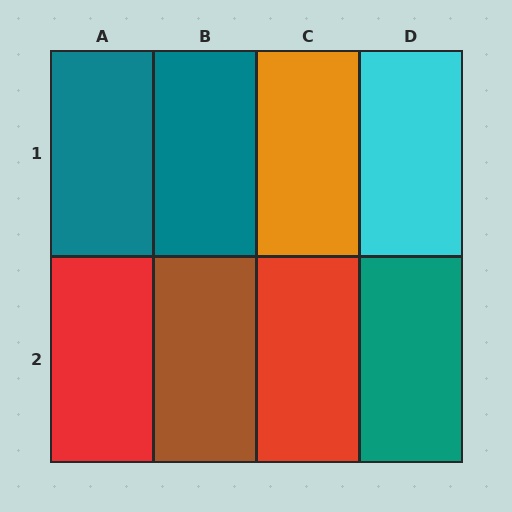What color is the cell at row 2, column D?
Teal.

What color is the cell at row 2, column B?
Brown.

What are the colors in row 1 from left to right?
Teal, teal, orange, cyan.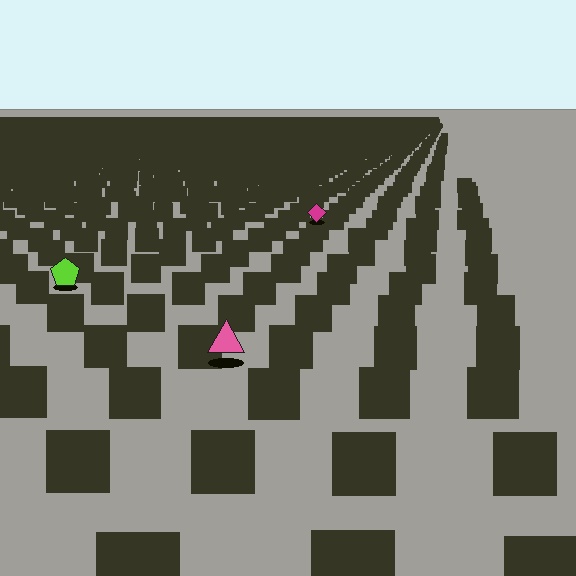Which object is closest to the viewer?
The pink triangle is closest. The texture marks near it are larger and more spread out.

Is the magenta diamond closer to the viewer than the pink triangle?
No. The pink triangle is closer — you can tell from the texture gradient: the ground texture is coarser near it.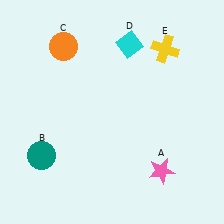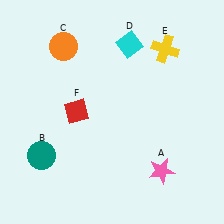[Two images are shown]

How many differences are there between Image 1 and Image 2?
There is 1 difference between the two images.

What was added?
A red diamond (F) was added in Image 2.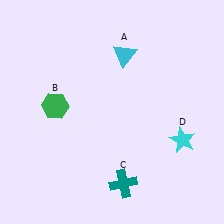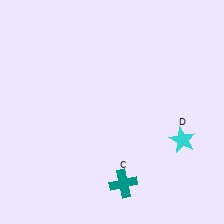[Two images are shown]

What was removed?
The green hexagon (B), the cyan triangle (A) were removed in Image 2.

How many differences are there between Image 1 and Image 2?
There are 2 differences between the two images.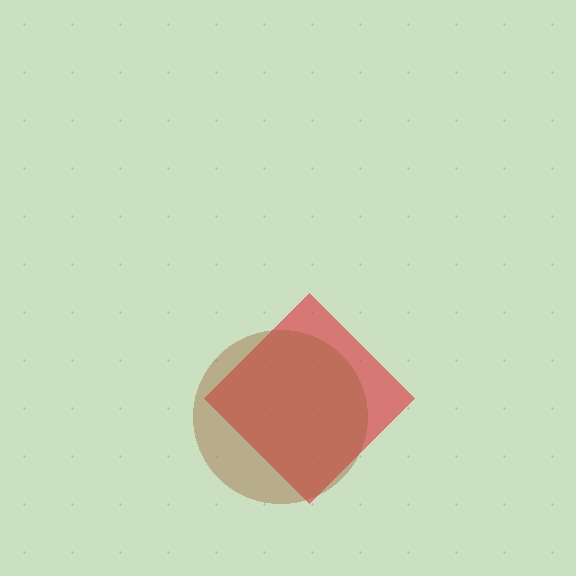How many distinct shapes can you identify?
There are 2 distinct shapes: a red diamond, a brown circle.